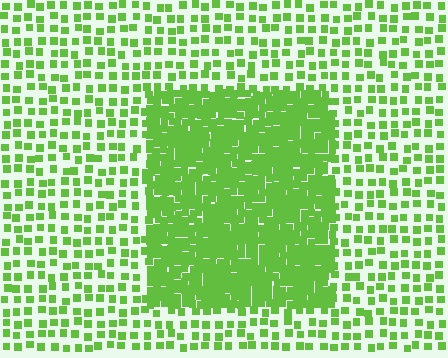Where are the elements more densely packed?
The elements are more densely packed inside the rectangle boundary.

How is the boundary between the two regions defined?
The boundary is defined by a change in element density (approximately 2.8x ratio). All elements are the same color, size, and shape.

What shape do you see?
I see a rectangle.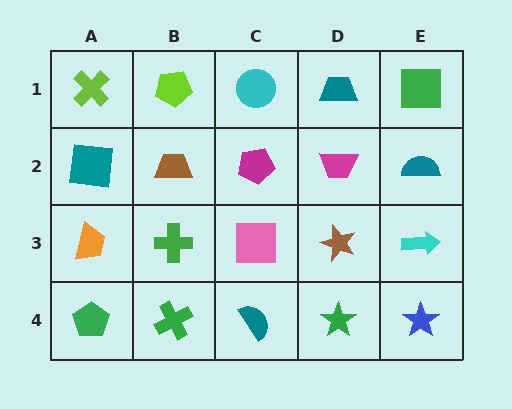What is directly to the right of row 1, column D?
A green square.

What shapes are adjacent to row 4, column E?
A cyan arrow (row 3, column E), a green star (row 4, column D).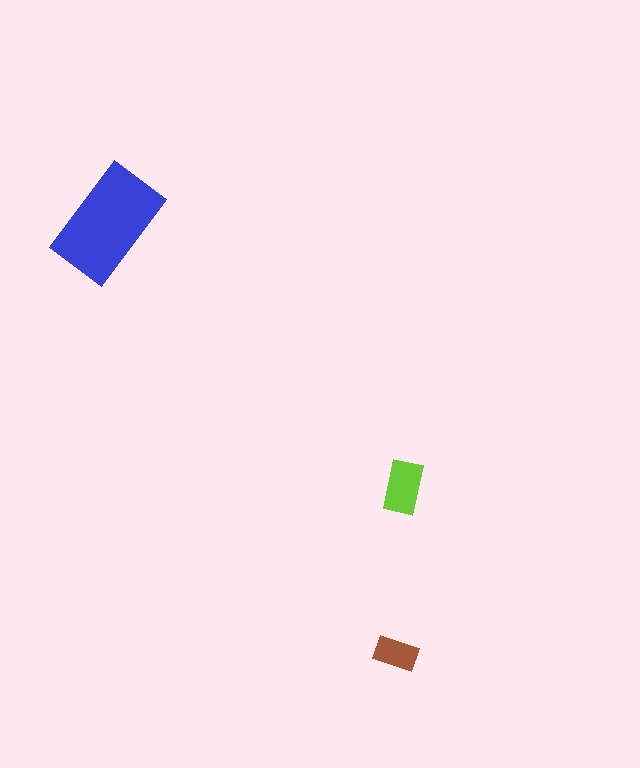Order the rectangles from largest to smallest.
the blue one, the lime one, the brown one.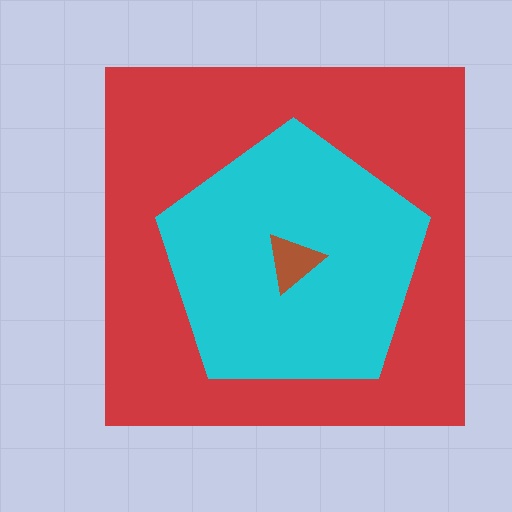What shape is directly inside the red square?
The cyan pentagon.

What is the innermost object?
The brown triangle.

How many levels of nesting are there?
3.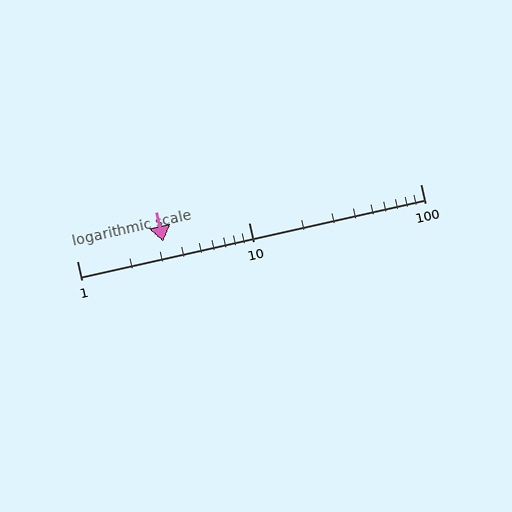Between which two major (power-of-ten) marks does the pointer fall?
The pointer is between 1 and 10.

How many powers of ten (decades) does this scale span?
The scale spans 2 decades, from 1 to 100.